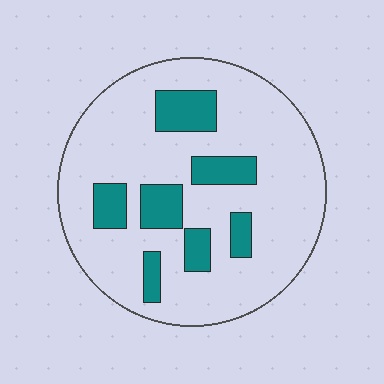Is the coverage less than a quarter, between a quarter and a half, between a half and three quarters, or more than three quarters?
Less than a quarter.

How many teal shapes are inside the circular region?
7.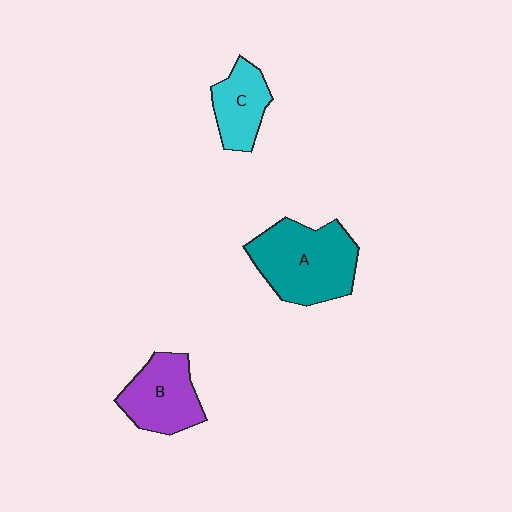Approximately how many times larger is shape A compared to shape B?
Approximately 1.4 times.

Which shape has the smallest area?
Shape C (cyan).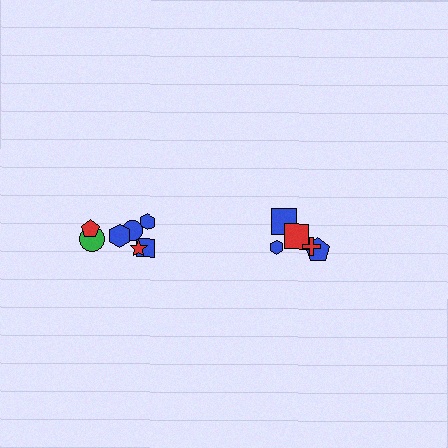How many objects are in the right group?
There are 5 objects.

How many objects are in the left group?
There are 7 objects.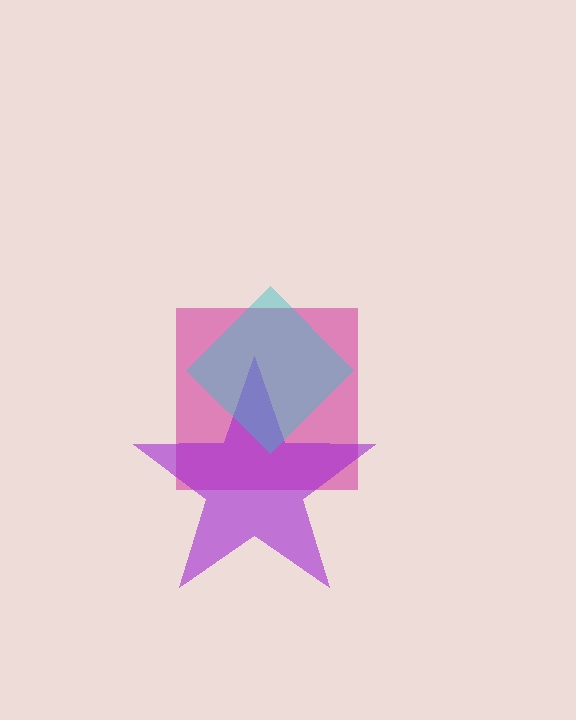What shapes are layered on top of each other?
The layered shapes are: a magenta square, a purple star, a cyan diamond.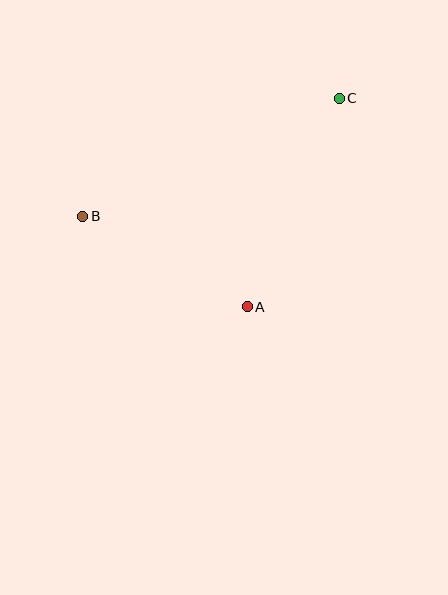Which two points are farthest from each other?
Points B and C are farthest from each other.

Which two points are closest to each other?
Points A and B are closest to each other.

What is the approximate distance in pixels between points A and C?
The distance between A and C is approximately 228 pixels.